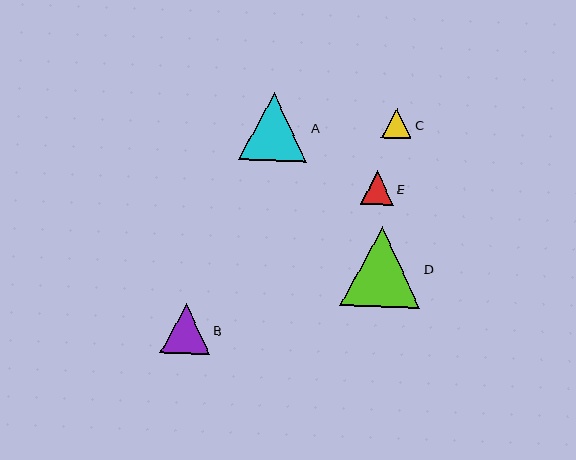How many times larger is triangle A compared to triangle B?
Triangle A is approximately 1.4 times the size of triangle B.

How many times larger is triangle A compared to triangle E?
Triangle A is approximately 2.1 times the size of triangle E.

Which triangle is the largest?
Triangle D is the largest with a size of approximately 80 pixels.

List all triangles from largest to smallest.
From largest to smallest: D, A, B, E, C.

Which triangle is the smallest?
Triangle C is the smallest with a size of approximately 30 pixels.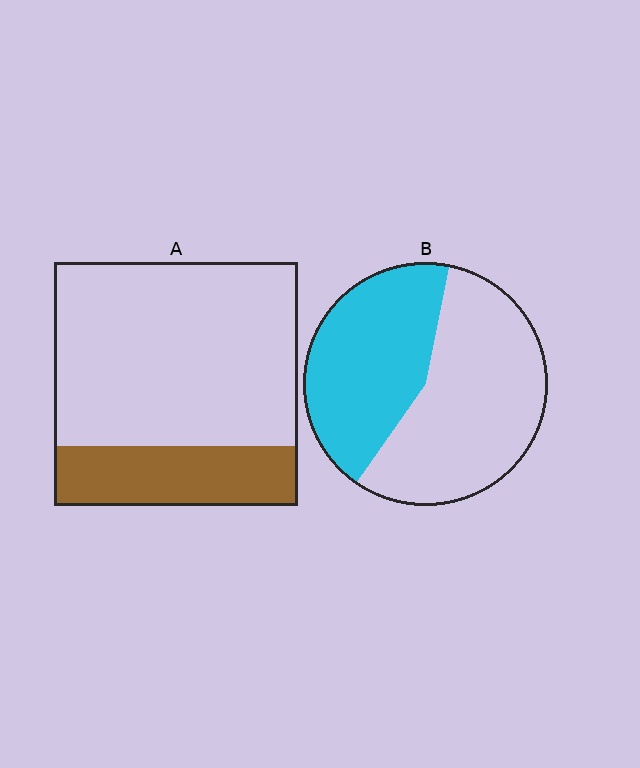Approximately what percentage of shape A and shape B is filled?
A is approximately 25% and B is approximately 45%.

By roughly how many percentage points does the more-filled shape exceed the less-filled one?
By roughly 20 percentage points (B over A).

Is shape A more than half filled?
No.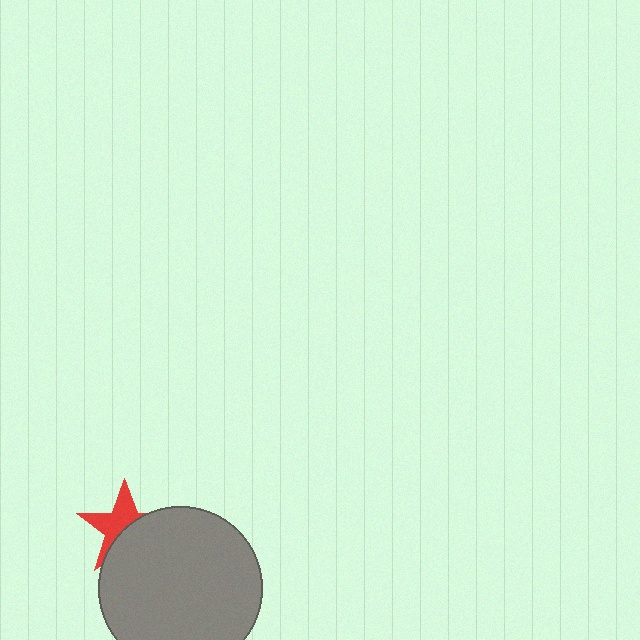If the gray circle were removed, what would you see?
You would see the complete red star.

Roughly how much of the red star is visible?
About half of it is visible (roughly 50%).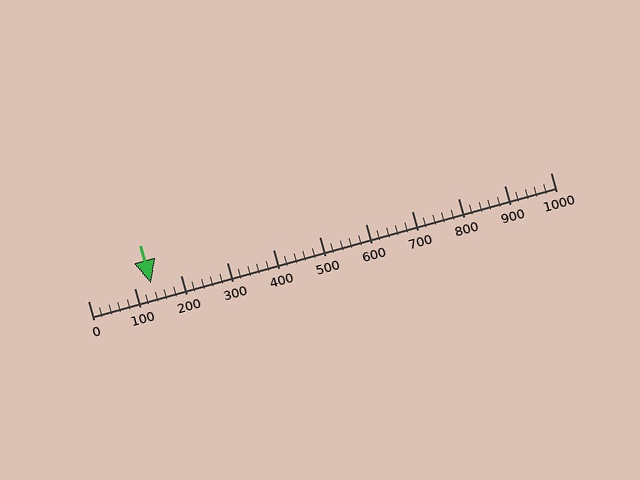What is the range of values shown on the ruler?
The ruler shows values from 0 to 1000.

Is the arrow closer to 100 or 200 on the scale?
The arrow is closer to 100.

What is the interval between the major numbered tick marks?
The major tick marks are spaced 100 units apart.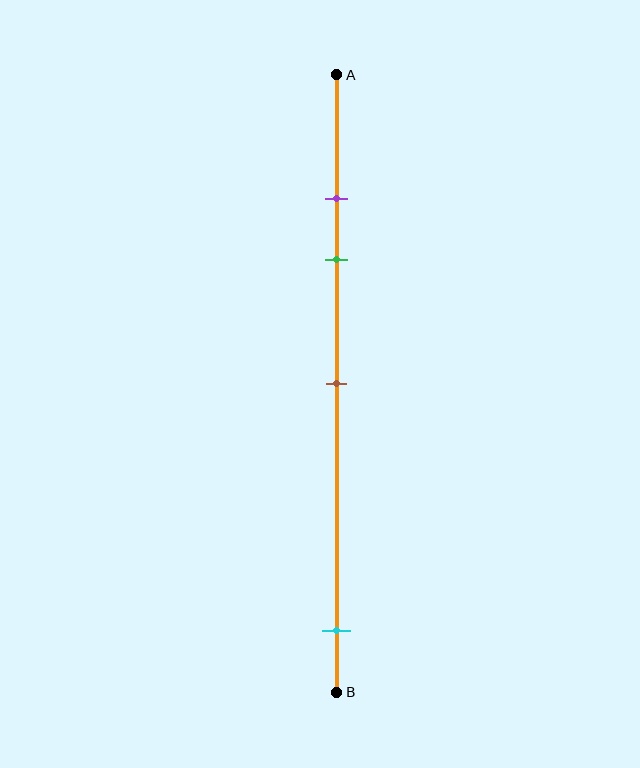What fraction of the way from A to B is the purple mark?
The purple mark is approximately 20% (0.2) of the way from A to B.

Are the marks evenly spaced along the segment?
No, the marks are not evenly spaced.